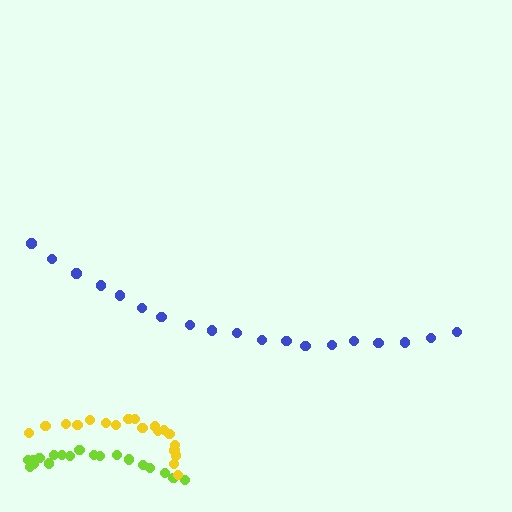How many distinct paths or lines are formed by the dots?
There are 3 distinct paths.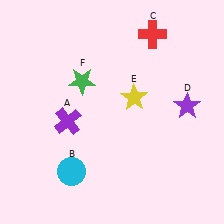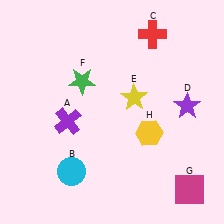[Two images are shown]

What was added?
A magenta square (G), a yellow hexagon (H) were added in Image 2.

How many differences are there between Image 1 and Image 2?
There are 2 differences between the two images.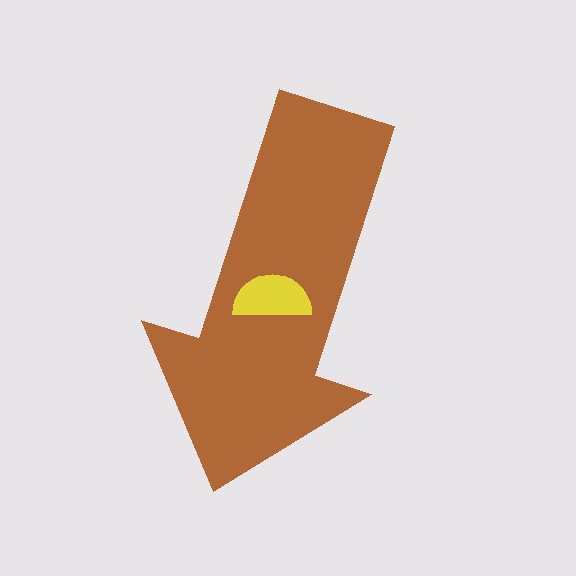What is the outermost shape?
The brown arrow.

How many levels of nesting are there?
2.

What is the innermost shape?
The yellow semicircle.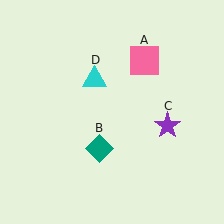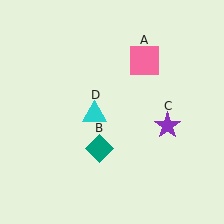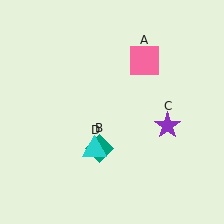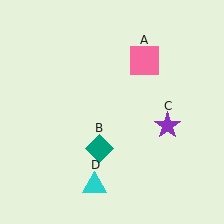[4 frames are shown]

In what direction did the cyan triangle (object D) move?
The cyan triangle (object D) moved down.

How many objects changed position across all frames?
1 object changed position: cyan triangle (object D).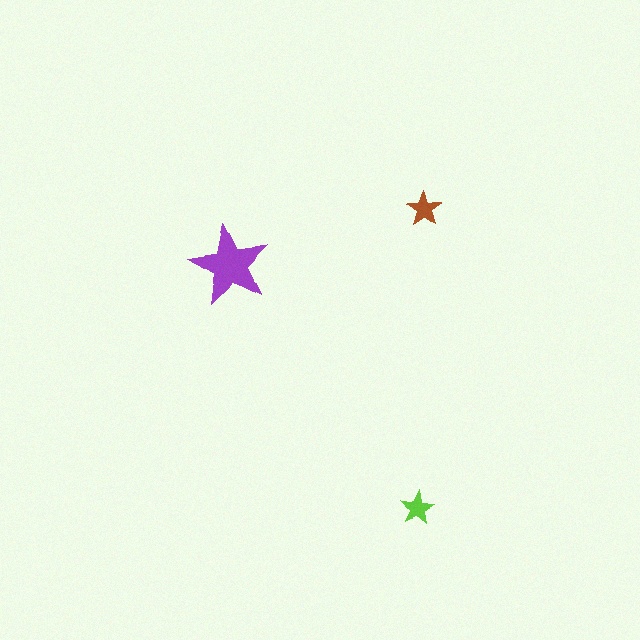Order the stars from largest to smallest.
the purple one, the brown one, the lime one.